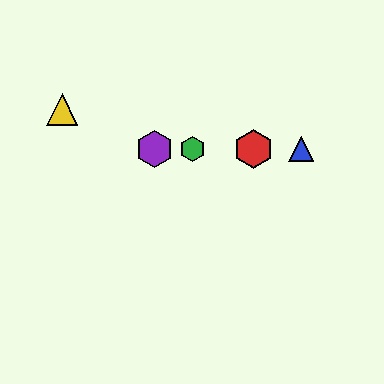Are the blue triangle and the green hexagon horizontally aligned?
Yes, both are at y≈149.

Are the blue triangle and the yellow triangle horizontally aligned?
No, the blue triangle is at y≈149 and the yellow triangle is at y≈109.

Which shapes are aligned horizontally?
The red hexagon, the blue triangle, the green hexagon, the purple hexagon are aligned horizontally.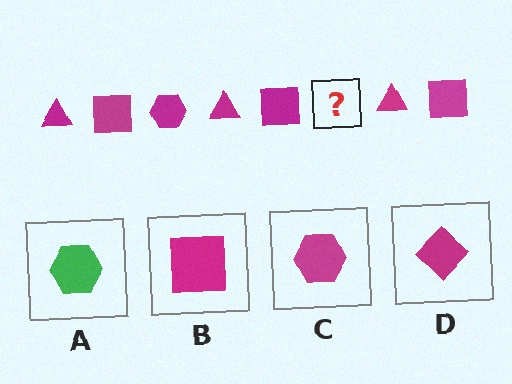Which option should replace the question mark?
Option C.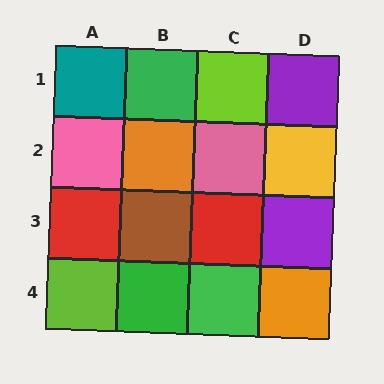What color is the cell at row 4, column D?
Orange.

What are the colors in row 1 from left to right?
Teal, green, lime, purple.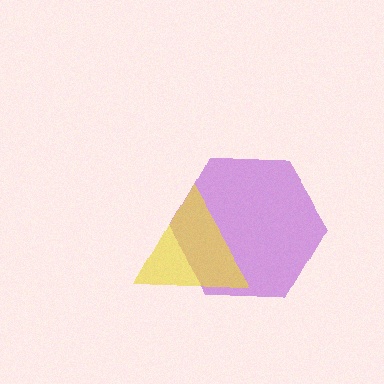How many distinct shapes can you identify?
There are 2 distinct shapes: a purple hexagon, a yellow triangle.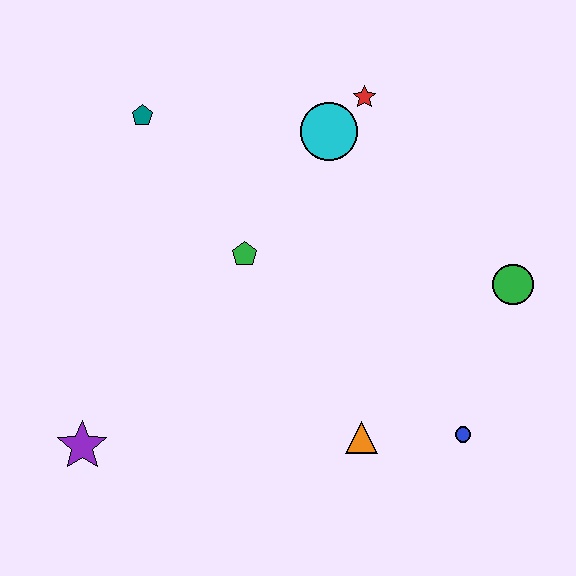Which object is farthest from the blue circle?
The teal pentagon is farthest from the blue circle.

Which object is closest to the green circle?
The blue circle is closest to the green circle.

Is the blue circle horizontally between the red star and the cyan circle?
No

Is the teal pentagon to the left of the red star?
Yes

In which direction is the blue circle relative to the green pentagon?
The blue circle is to the right of the green pentagon.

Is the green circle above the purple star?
Yes